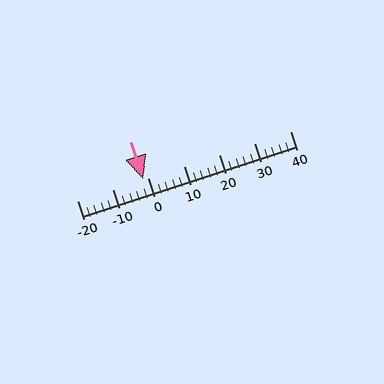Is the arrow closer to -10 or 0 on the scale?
The arrow is closer to 0.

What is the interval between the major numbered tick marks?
The major tick marks are spaced 10 units apart.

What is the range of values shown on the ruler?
The ruler shows values from -20 to 40.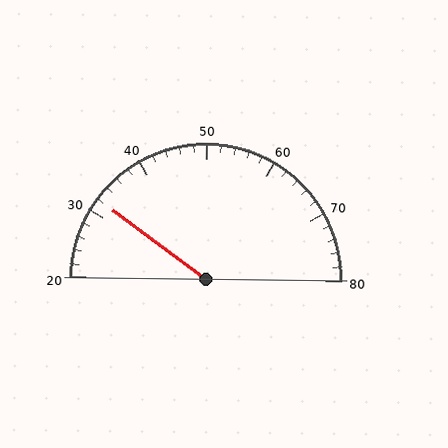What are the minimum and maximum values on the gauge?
The gauge ranges from 20 to 80.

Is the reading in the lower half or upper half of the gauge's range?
The reading is in the lower half of the range (20 to 80).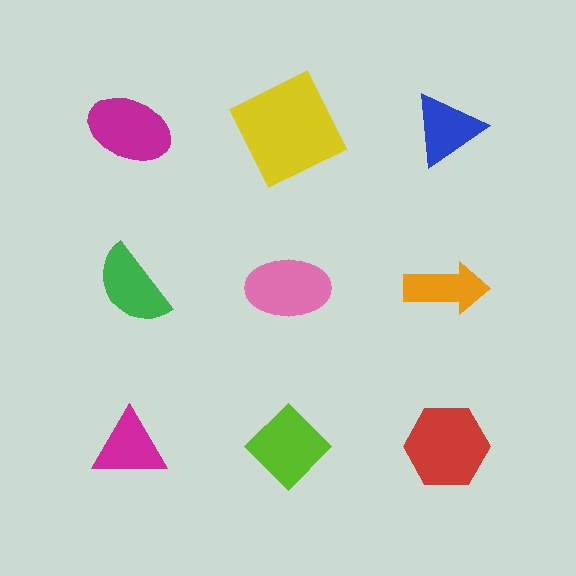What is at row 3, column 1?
A magenta triangle.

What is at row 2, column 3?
An orange arrow.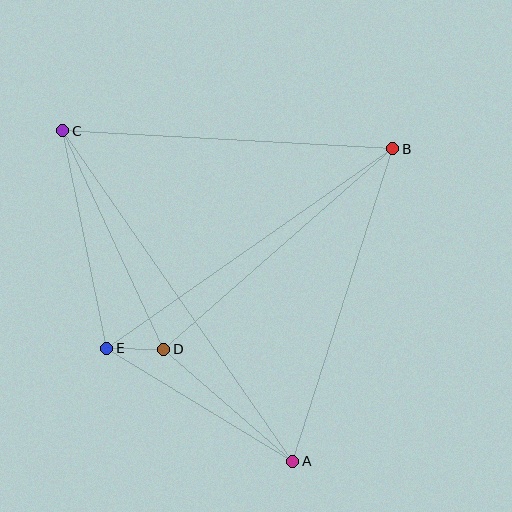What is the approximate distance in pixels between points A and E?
The distance between A and E is approximately 218 pixels.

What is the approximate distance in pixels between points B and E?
The distance between B and E is approximately 349 pixels.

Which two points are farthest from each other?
Points A and C are farthest from each other.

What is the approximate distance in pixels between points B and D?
The distance between B and D is approximately 304 pixels.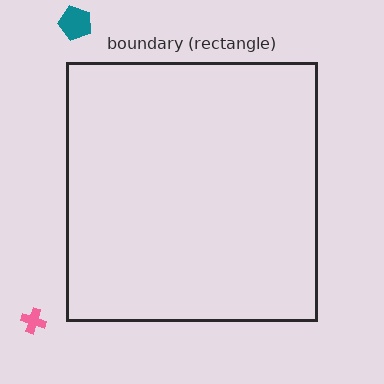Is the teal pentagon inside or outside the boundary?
Outside.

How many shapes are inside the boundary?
0 inside, 2 outside.